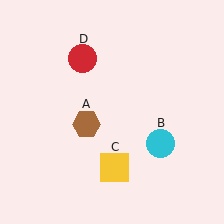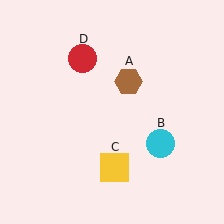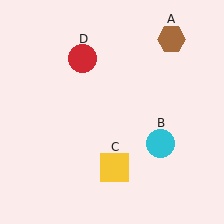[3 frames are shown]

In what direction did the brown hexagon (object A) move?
The brown hexagon (object A) moved up and to the right.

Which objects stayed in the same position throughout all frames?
Cyan circle (object B) and yellow square (object C) and red circle (object D) remained stationary.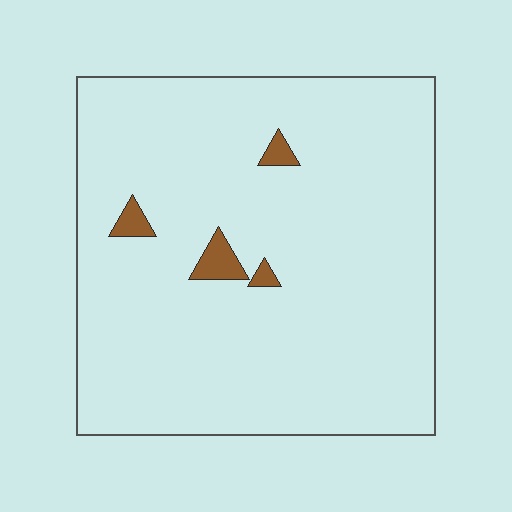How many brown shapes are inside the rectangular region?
4.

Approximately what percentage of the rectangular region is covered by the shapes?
Approximately 5%.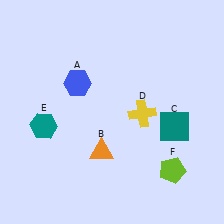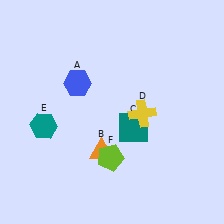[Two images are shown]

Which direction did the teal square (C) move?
The teal square (C) moved left.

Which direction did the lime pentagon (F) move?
The lime pentagon (F) moved left.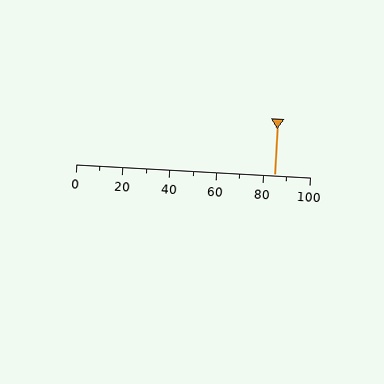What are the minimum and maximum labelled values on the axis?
The axis runs from 0 to 100.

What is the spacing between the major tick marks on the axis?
The major ticks are spaced 20 apart.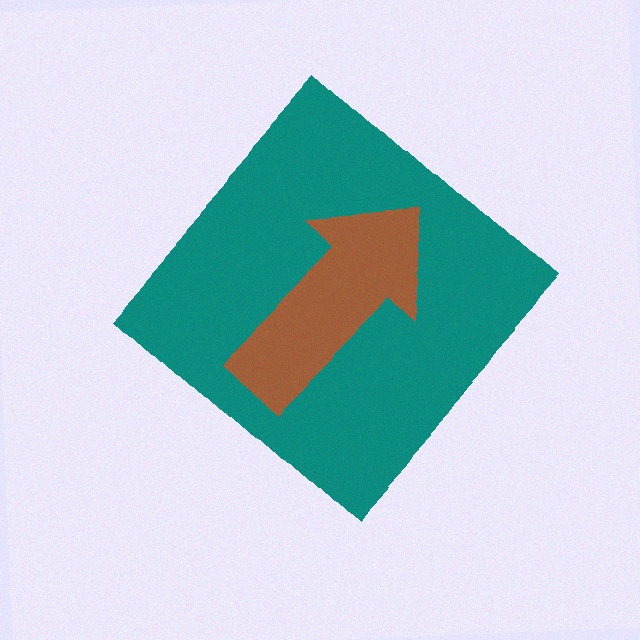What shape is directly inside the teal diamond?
The brown arrow.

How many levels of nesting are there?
2.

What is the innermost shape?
The brown arrow.